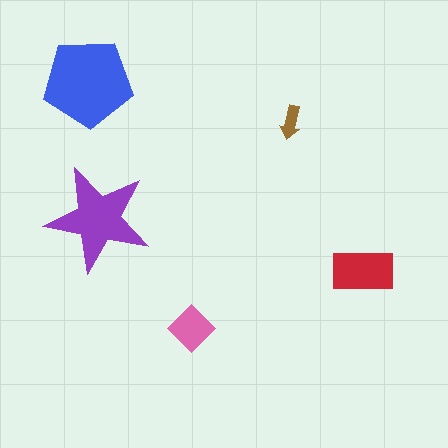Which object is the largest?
The blue pentagon.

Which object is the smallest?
The brown arrow.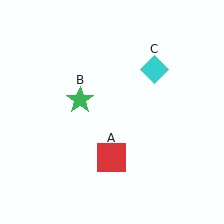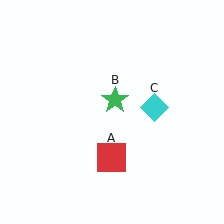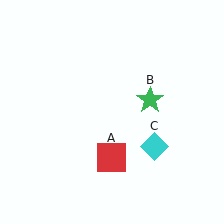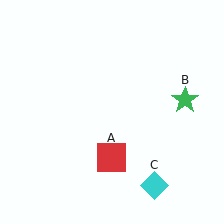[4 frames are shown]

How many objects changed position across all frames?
2 objects changed position: green star (object B), cyan diamond (object C).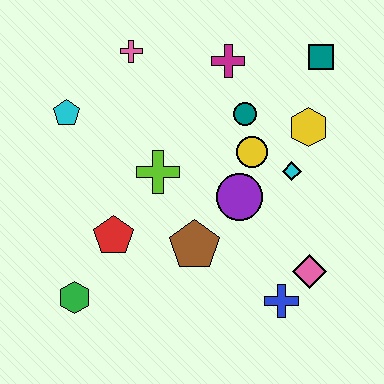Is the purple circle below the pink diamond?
No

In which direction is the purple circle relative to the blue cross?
The purple circle is above the blue cross.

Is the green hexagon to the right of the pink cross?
No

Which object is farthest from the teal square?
The green hexagon is farthest from the teal square.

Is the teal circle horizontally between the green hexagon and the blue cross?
Yes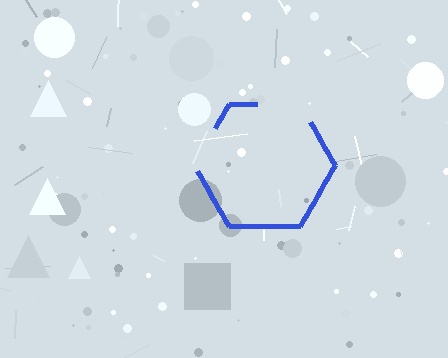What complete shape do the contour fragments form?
The contour fragments form a hexagon.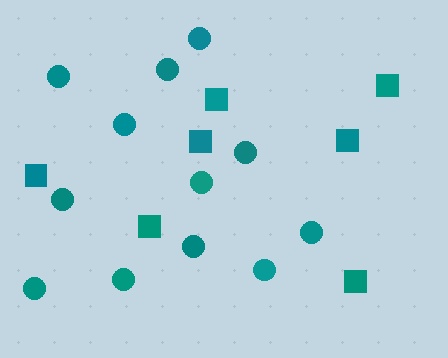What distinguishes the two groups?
There are 2 groups: one group of circles (12) and one group of squares (7).